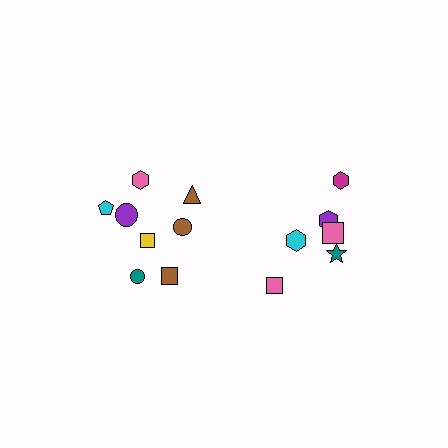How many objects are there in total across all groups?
There are 14 objects.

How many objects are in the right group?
There are 6 objects.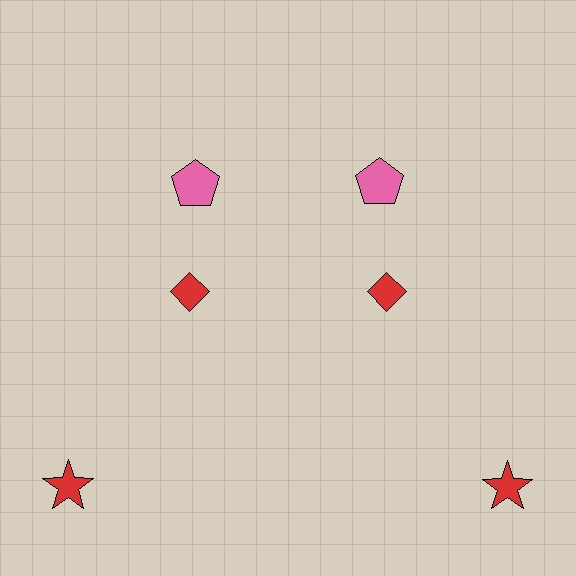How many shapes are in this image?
There are 6 shapes in this image.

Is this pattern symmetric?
Yes, this pattern has bilateral (reflection) symmetry.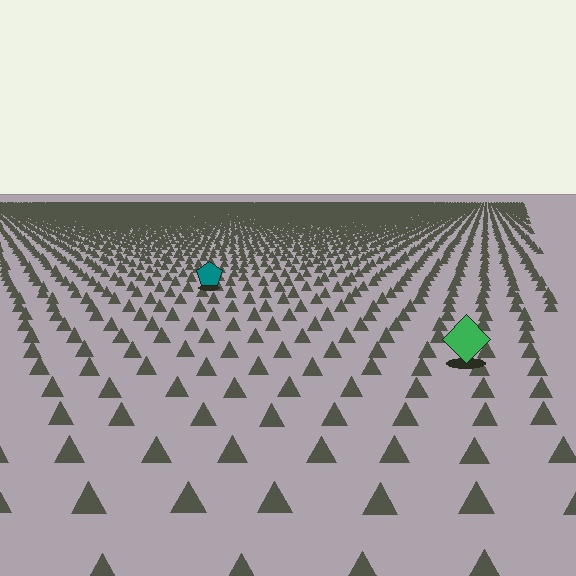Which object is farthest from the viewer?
The teal pentagon is farthest from the viewer. It appears smaller and the ground texture around it is denser.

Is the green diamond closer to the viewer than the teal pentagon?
Yes. The green diamond is closer — you can tell from the texture gradient: the ground texture is coarser near it.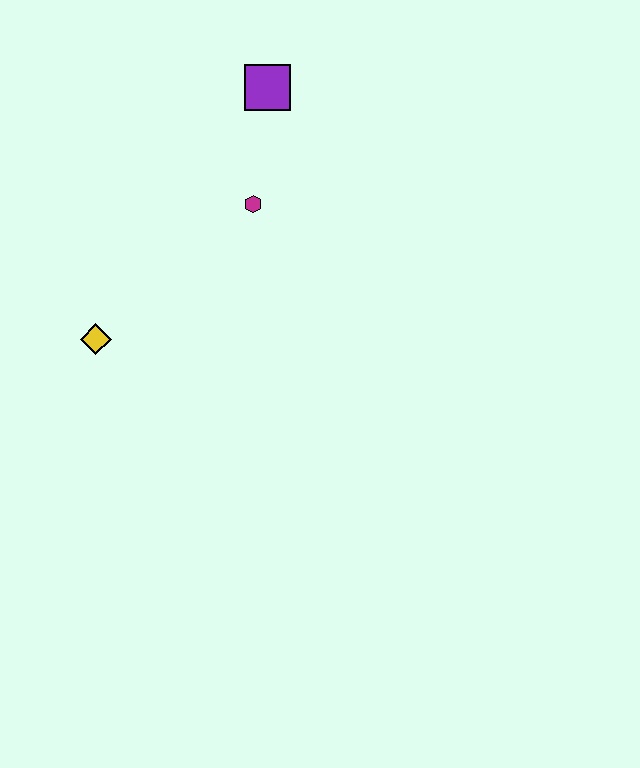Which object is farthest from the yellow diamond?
The purple square is farthest from the yellow diamond.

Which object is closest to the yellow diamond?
The magenta hexagon is closest to the yellow diamond.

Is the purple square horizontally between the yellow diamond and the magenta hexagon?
No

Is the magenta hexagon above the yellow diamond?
Yes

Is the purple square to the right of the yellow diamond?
Yes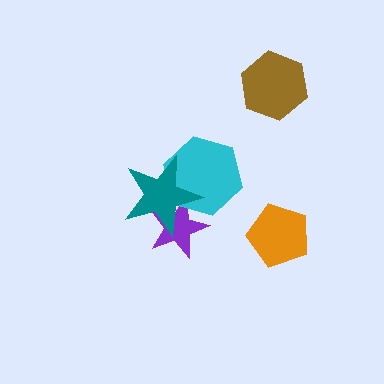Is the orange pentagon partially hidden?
No, no other shape covers it.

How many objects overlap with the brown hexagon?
0 objects overlap with the brown hexagon.